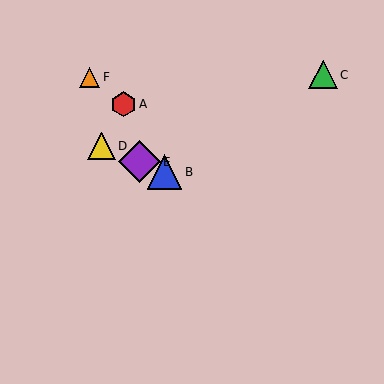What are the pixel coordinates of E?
Object E is at (140, 162).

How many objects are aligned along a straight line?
3 objects (B, D, E) are aligned along a straight line.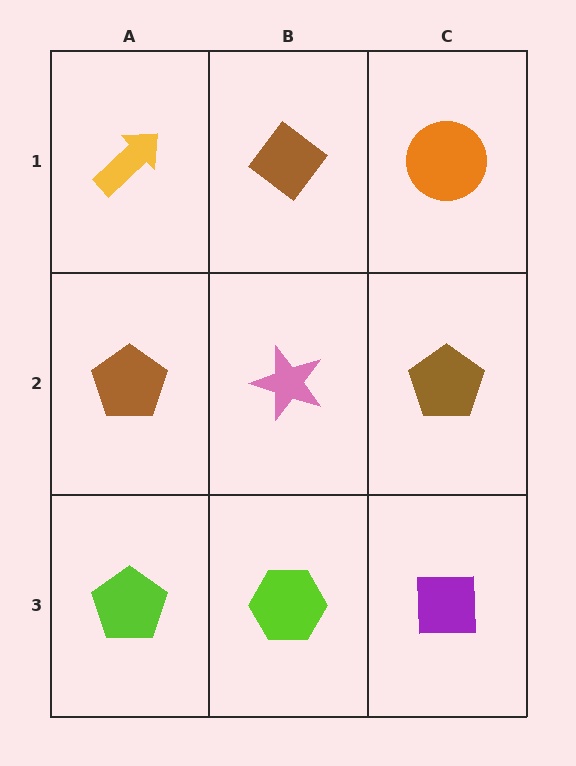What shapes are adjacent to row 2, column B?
A brown diamond (row 1, column B), a lime hexagon (row 3, column B), a brown pentagon (row 2, column A), a brown pentagon (row 2, column C).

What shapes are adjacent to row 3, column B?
A pink star (row 2, column B), a lime pentagon (row 3, column A), a purple square (row 3, column C).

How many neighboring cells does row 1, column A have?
2.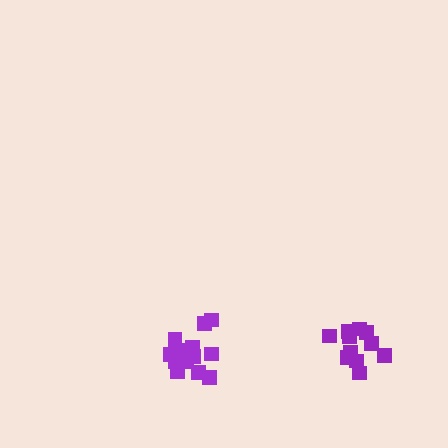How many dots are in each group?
Group 1: 11 dots, Group 2: 16 dots (27 total).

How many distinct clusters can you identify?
There are 2 distinct clusters.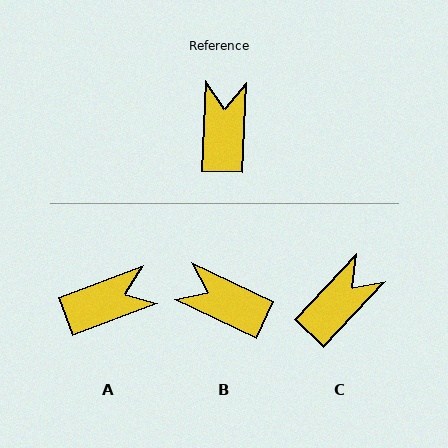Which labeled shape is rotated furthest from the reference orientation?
B, about 67 degrees away.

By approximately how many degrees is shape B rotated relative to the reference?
Approximately 67 degrees counter-clockwise.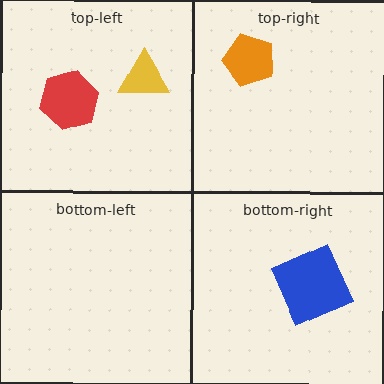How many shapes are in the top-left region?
2.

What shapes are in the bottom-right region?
The blue square.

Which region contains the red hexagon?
The top-left region.